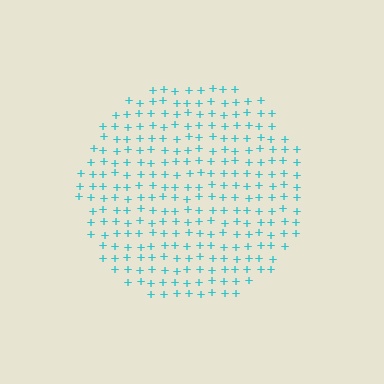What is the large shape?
The large shape is a circle.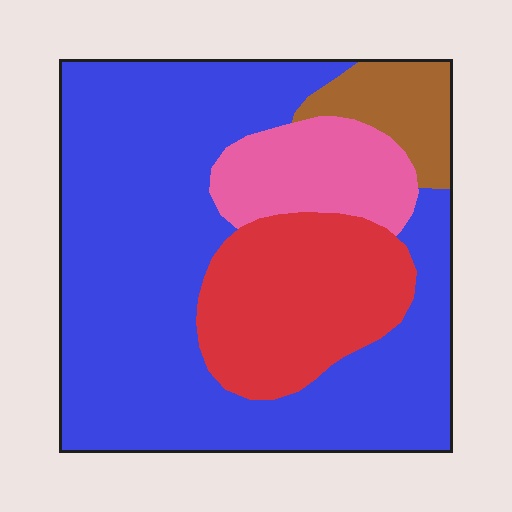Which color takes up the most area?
Blue, at roughly 60%.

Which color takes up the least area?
Brown, at roughly 5%.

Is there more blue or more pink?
Blue.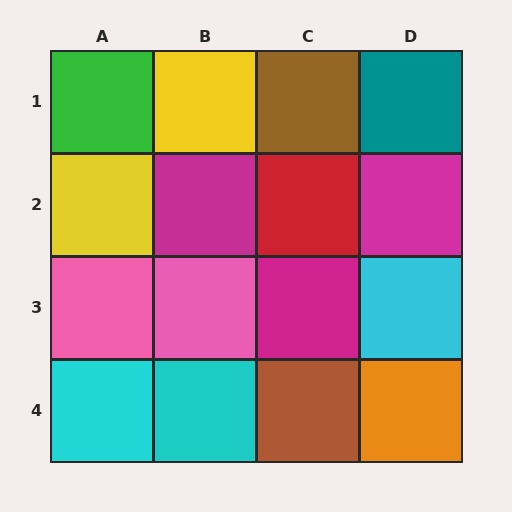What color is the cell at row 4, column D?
Orange.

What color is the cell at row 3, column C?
Magenta.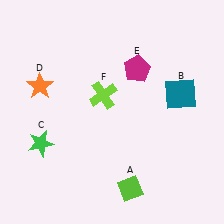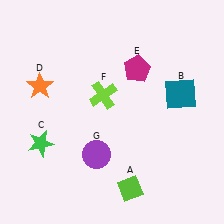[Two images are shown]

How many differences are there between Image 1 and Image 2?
There is 1 difference between the two images.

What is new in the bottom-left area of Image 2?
A purple circle (G) was added in the bottom-left area of Image 2.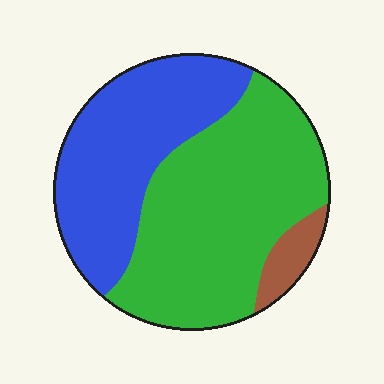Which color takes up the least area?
Brown, at roughly 5%.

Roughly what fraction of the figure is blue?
Blue takes up about two fifths (2/5) of the figure.